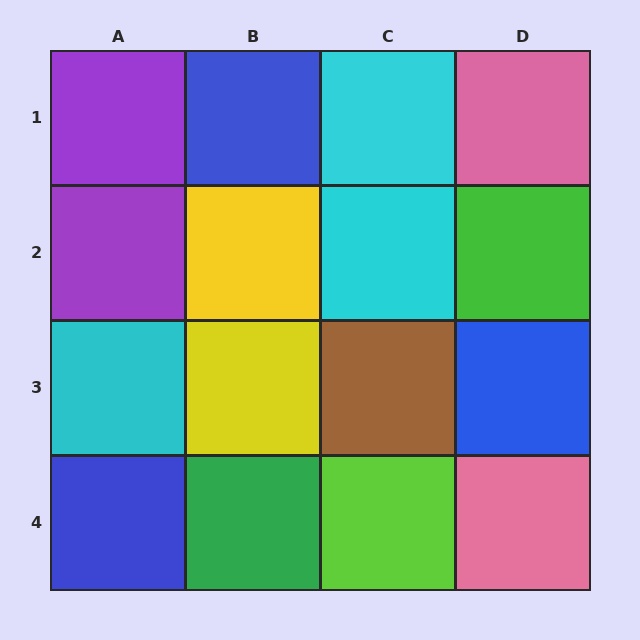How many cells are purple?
2 cells are purple.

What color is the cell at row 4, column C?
Lime.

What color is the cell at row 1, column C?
Cyan.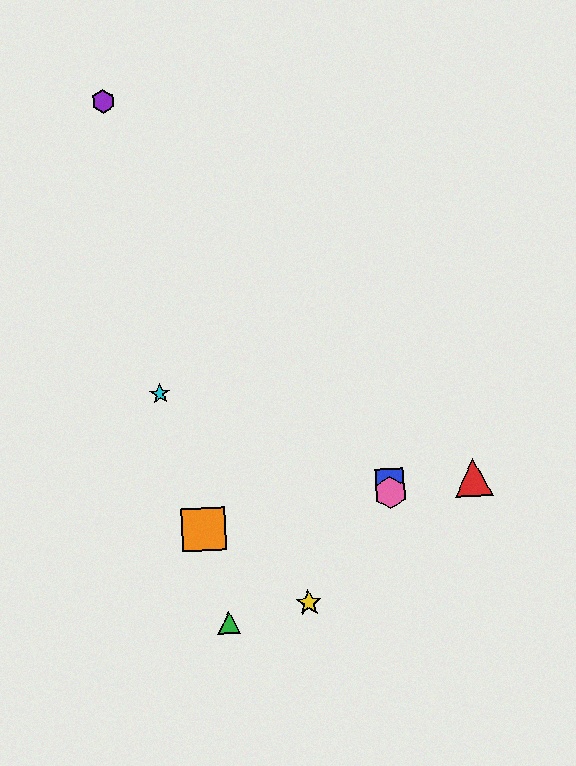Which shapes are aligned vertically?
The blue square, the pink hexagon are aligned vertically.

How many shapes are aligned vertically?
2 shapes (the blue square, the pink hexagon) are aligned vertically.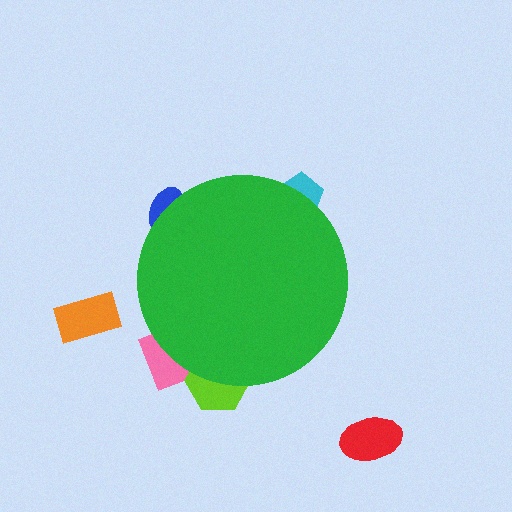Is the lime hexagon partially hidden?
Yes, the lime hexagon is partially hidden behind the green circle.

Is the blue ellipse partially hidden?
Yes, the blue ellipse is partially hidden behind the green circle.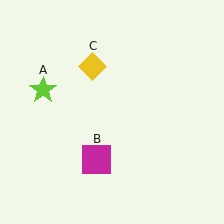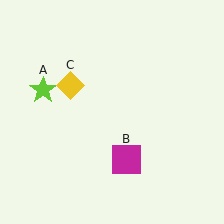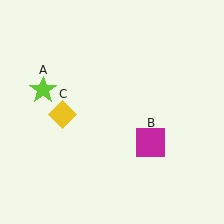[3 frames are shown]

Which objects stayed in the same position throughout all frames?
Lime star (object A) remained stationary.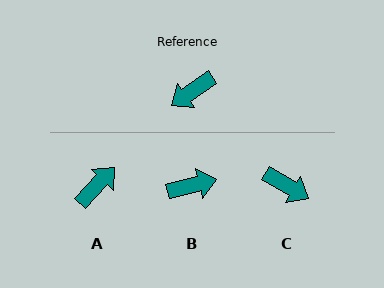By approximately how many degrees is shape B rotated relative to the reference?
Approximately 159 degrees counter-clockwise.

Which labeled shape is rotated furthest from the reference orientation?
A, about 168 degrees away.